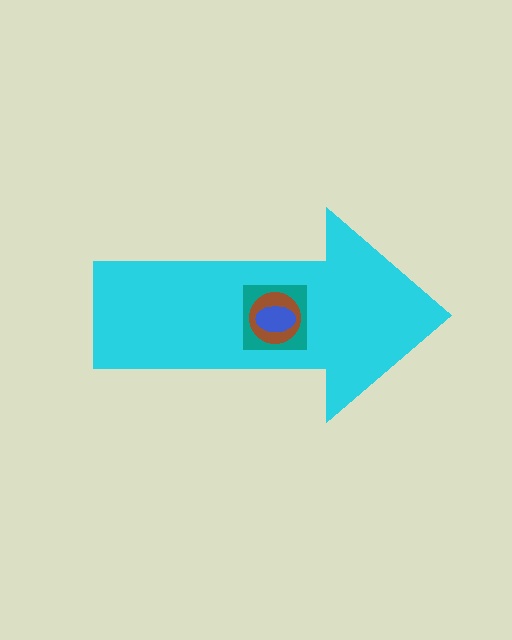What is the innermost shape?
The blue ellipse.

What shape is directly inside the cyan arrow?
The teal square.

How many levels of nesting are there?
4.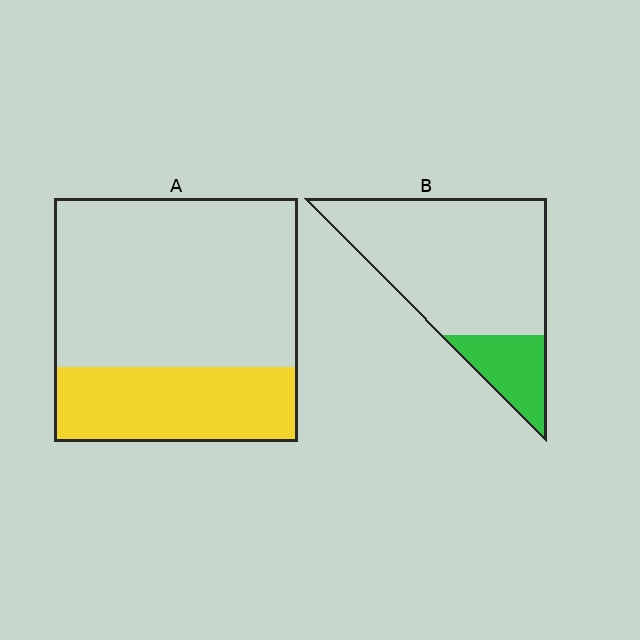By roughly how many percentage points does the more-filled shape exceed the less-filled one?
By roughly 10 percentage points (A over B).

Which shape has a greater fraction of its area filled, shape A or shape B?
Shape A.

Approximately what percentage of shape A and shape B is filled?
A is approximately 30% and B is approximately 20%.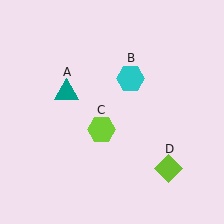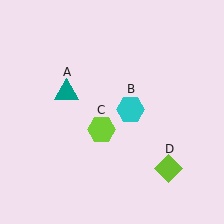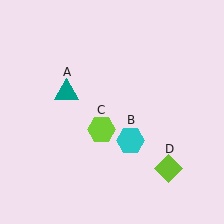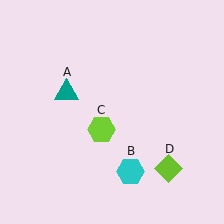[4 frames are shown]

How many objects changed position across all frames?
1 object changed position: cyan hexagon (object B).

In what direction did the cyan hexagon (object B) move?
The cyan hexagon (object B) moved down.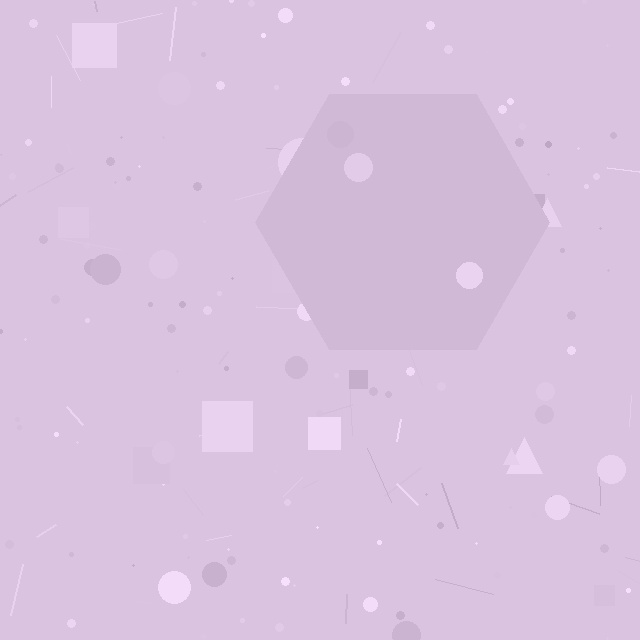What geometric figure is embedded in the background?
A hexagon is embedded in the background.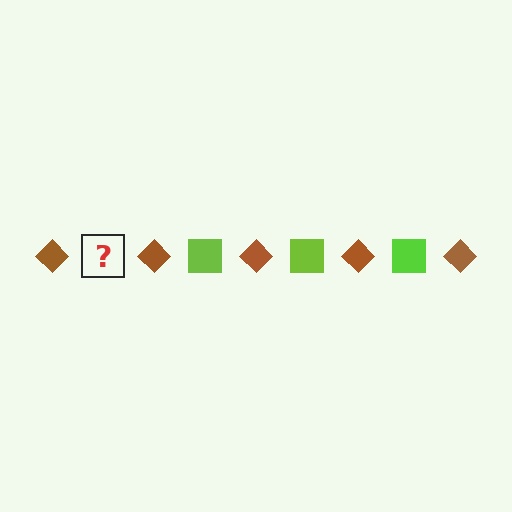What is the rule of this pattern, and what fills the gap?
The rule is that the pattern alternates between brown diamond and lime square. The gap should be filled with a lime square.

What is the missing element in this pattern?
The missing element is a lime square.